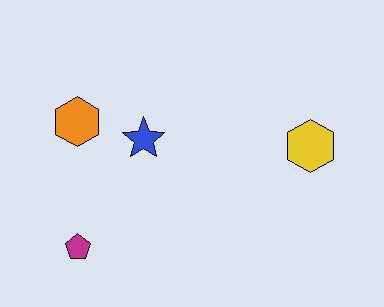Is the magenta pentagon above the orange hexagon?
No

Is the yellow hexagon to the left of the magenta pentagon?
No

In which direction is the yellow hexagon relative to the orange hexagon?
The yellow hexagon is to the right of the orange hexagon.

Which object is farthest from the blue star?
The yellow hexagon is farthest from the blue star.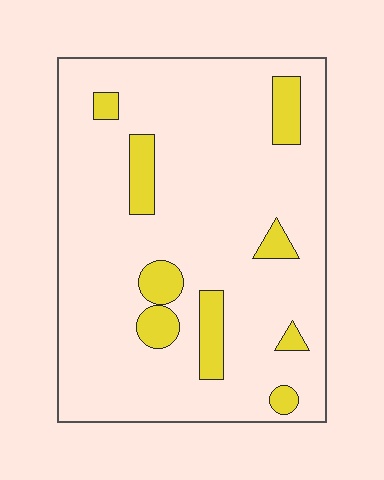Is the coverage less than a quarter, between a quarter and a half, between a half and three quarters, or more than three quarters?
Less than a quarter.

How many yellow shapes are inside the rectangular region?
9.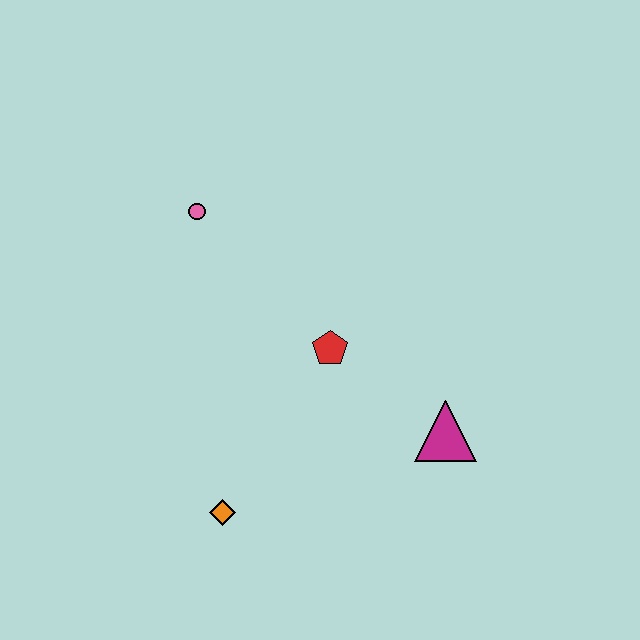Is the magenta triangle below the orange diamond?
No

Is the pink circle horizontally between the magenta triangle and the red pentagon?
No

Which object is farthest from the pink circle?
The magenta triangle is farthest from the pink circle.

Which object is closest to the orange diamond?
The red pentagon is closest to the orange diamond.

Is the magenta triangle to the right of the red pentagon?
Yes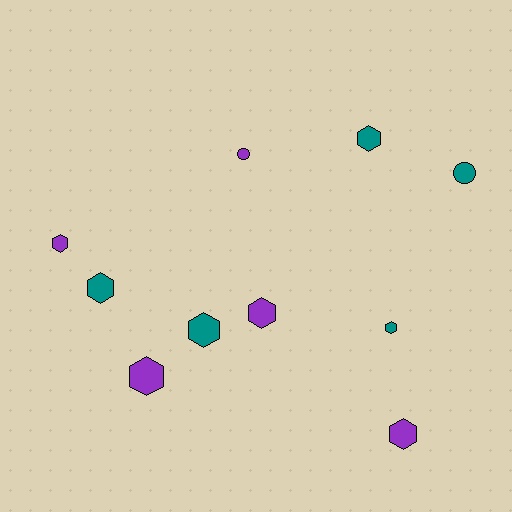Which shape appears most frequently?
Hexagon, with 8 objects.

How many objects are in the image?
There are 10 objects.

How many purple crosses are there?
There are no purple crosses.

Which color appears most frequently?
Purple, with 5 objects.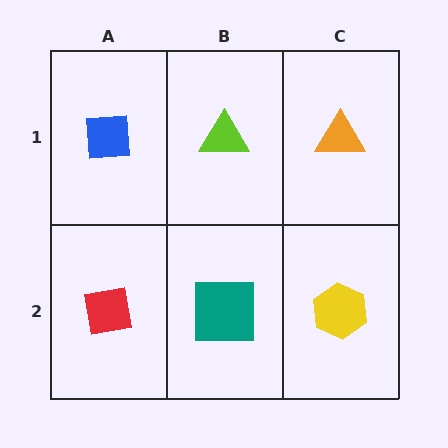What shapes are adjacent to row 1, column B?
A teal square (row 2, column B), a blue square (row 1, column A), an orange triangle (row 1, column C).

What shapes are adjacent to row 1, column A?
A red square (row 2, column A), a lime triangle (row 1, column B).